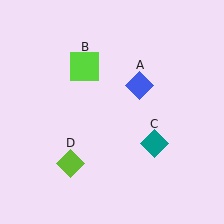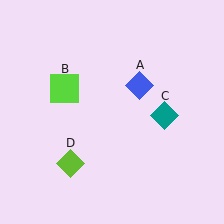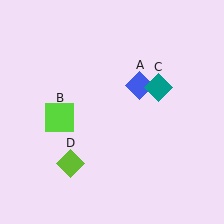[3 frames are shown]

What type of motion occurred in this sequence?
The lime square (object B), teal diamond (object C) rotated counterclockwise around the center of the scene.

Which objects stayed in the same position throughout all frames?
Blue diamond (object A) and lime diamond (object D) remained stationary.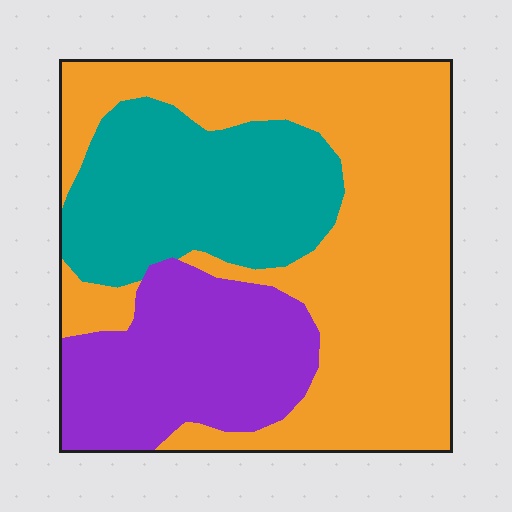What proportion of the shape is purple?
Purple takes up about one quarter (1/4) of the shape.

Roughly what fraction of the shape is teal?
Teal covers 25% of the shape.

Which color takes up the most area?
Orange, at roughly 50%.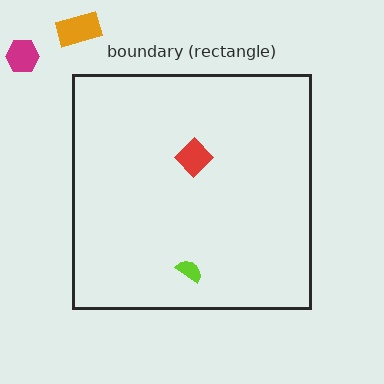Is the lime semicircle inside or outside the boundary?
Inside.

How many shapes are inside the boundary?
2 inside, 2 outside.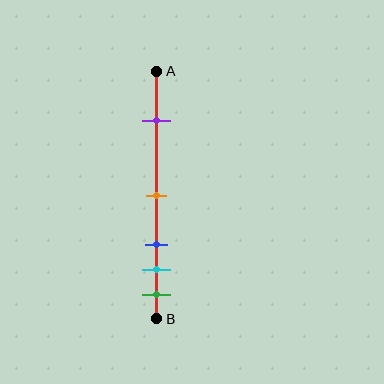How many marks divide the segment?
There are 5 marks dividing the segment.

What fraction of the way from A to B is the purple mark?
The purple mark is approximately 20% (0.2) of the way from A to B.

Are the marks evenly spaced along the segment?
No, the marks are not evenly spaced.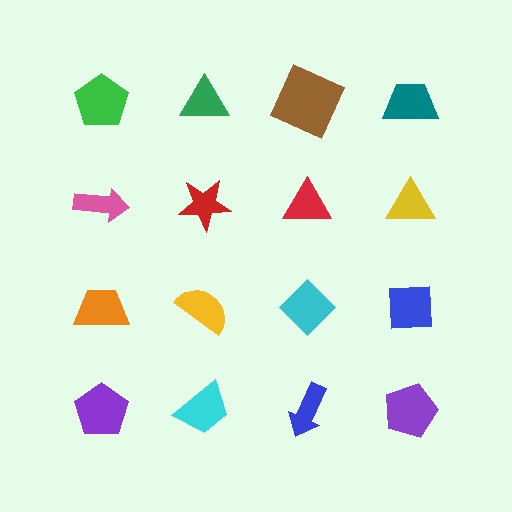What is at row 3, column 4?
A blue square.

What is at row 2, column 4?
A yellow triangle.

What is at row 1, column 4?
A teal trapezoid.